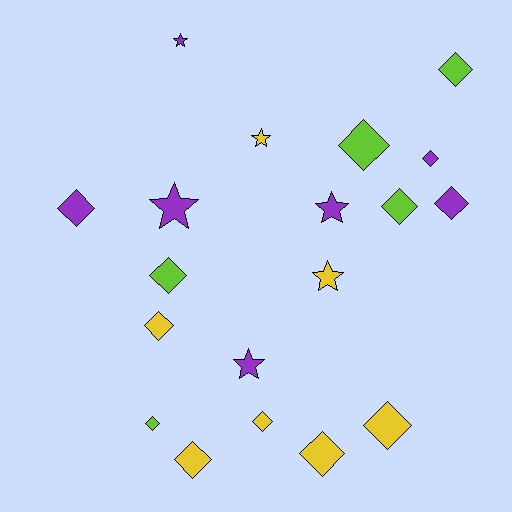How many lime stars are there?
There are no lime stars.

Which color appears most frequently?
Yellow, with 7 objects.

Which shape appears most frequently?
Diamond, with 13 objects.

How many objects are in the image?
There are 19 objects.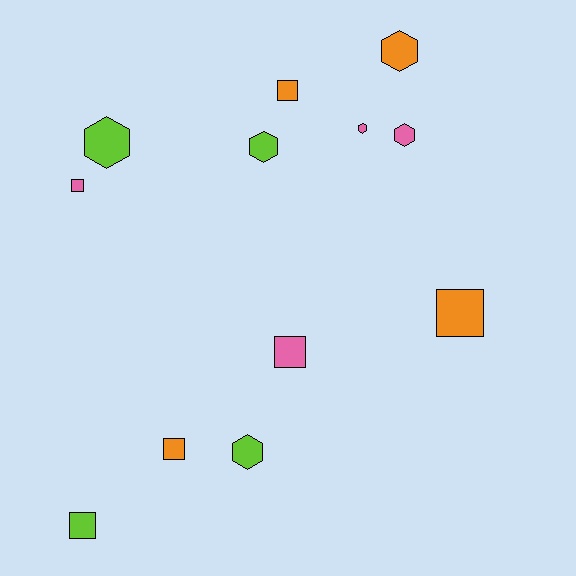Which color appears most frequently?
Lime, with 4 objects.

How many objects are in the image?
There are 12 objects.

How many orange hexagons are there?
There is 1 orange hexagon.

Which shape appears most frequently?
Square, with 6 objects.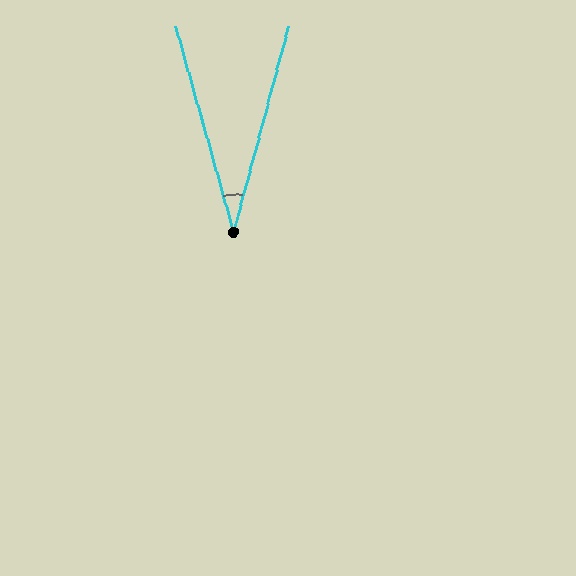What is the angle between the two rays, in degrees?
Approximately 31 degrees.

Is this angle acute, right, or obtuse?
It is acute.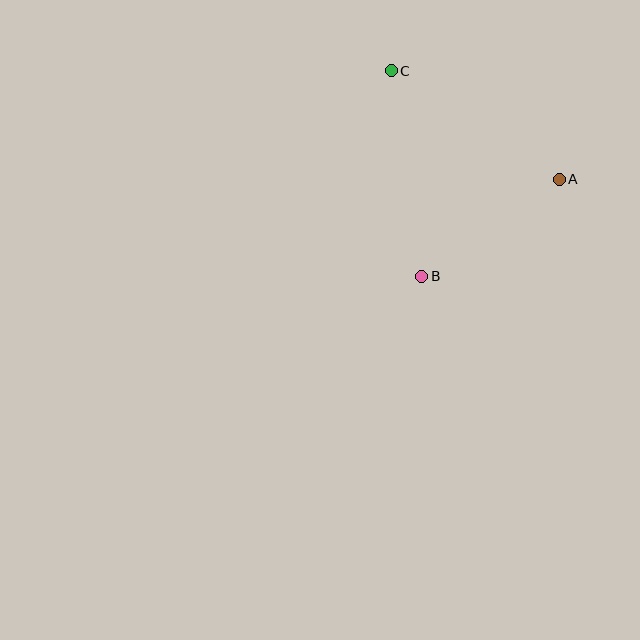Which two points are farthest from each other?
Points B and C are farthest from each other.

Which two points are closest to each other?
Points A and B are closest to each other.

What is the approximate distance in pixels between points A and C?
The distance between A and C is approximately 200 pixels.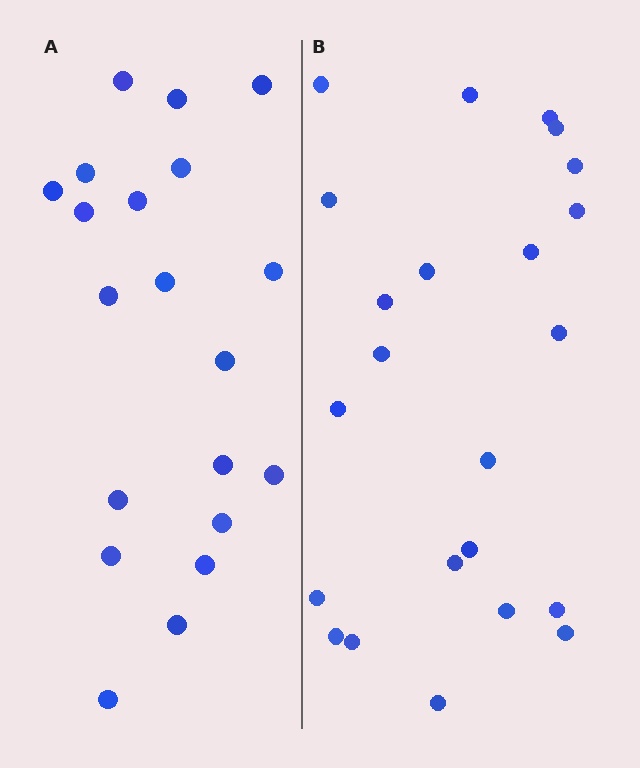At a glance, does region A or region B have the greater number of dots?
Region B (the right region) has more dots.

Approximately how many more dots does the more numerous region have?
Region B has just a few more — roughly 2 or 3 more dots than region A.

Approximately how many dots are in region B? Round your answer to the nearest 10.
About 20 dots. (The exact count is 23, which rounds to 20.)